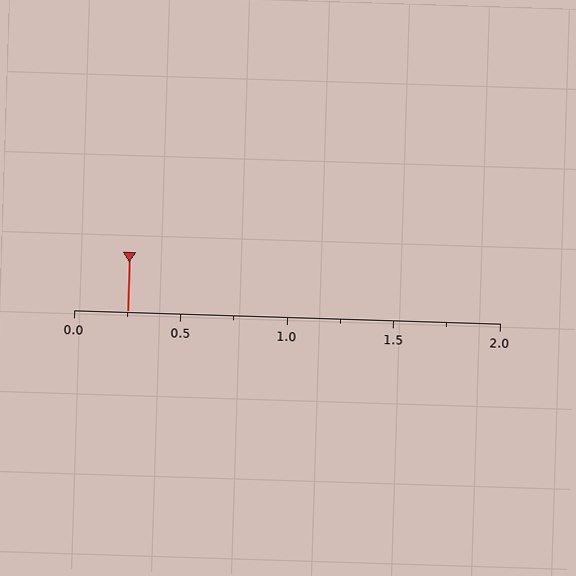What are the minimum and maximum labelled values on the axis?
The axis runs from 0.0 to 2.0.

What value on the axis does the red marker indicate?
The marker indicates approximately 0.25.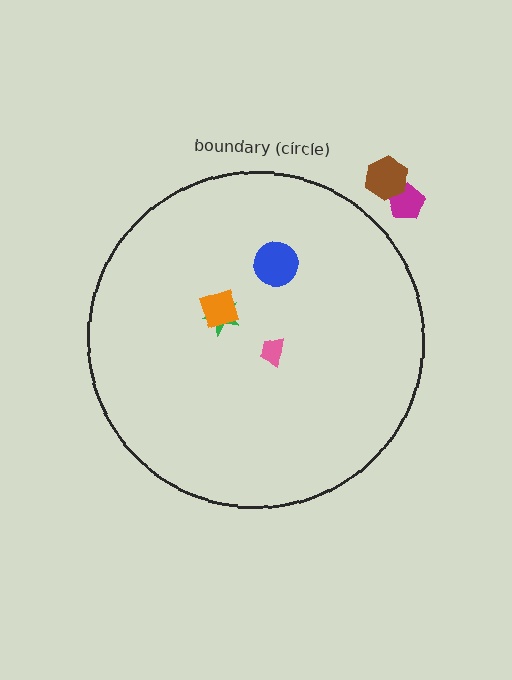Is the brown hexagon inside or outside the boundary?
Outside.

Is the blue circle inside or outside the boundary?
Inside.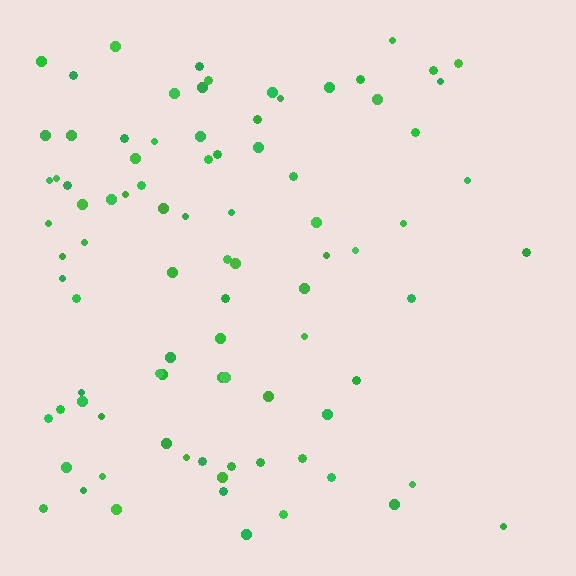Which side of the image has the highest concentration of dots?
The left.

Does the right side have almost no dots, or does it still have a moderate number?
Still a moderate number, just noticeably fewer than the left.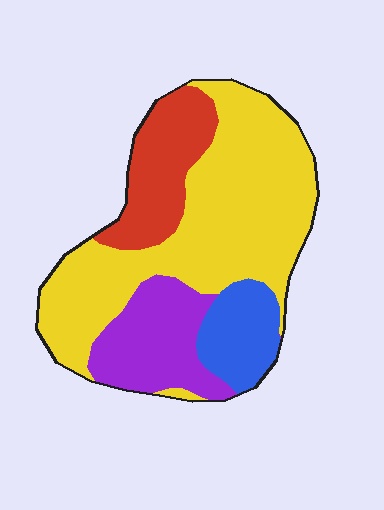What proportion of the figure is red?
Red covers roughly 15% of the figure.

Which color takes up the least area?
Blue, at roughly 10%.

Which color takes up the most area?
Yellow, at roughly 55%.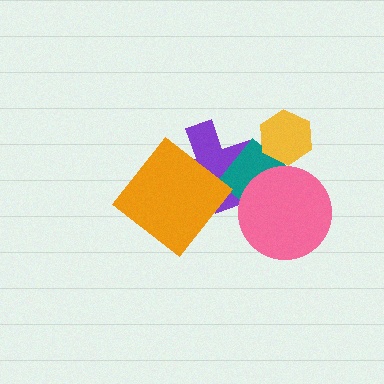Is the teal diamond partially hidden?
Yes, it is partially covered by another shape.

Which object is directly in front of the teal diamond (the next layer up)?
The pink circle is directly in front of the teal diamond.